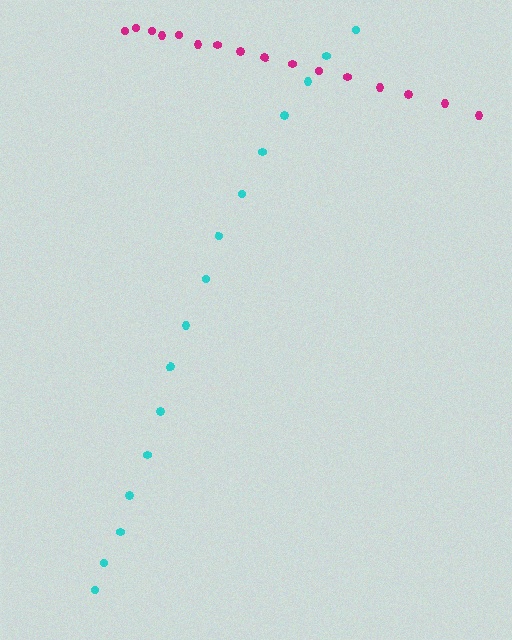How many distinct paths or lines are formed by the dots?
There are 2 distinct paths.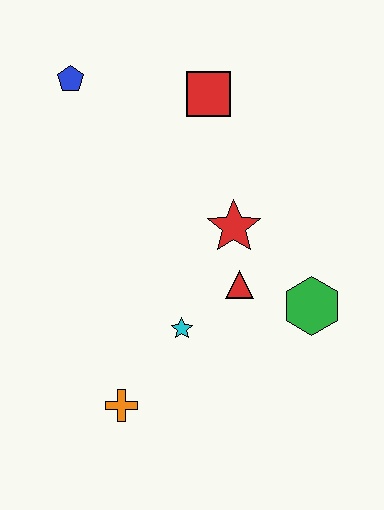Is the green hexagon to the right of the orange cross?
Yes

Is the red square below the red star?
No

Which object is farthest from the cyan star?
The blue pentagon is farthest from the cyan star.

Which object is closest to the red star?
The red triangle is closest to the red star.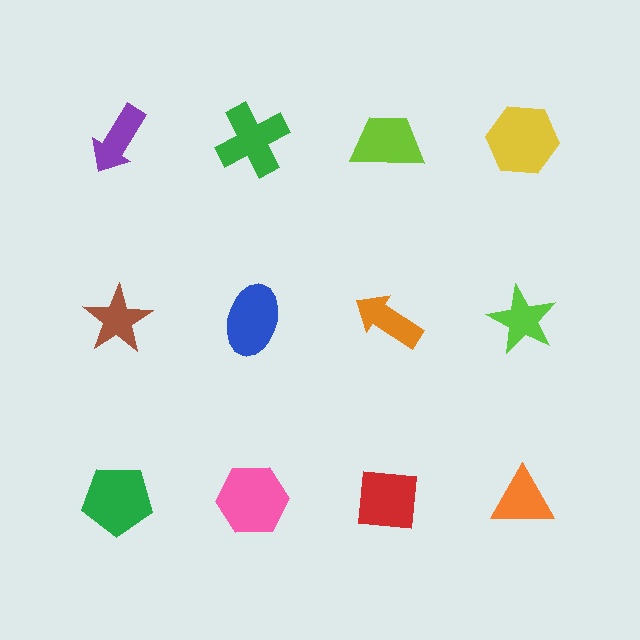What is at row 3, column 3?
A red square.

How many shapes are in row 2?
4 shapes.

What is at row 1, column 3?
A lime trapezoid.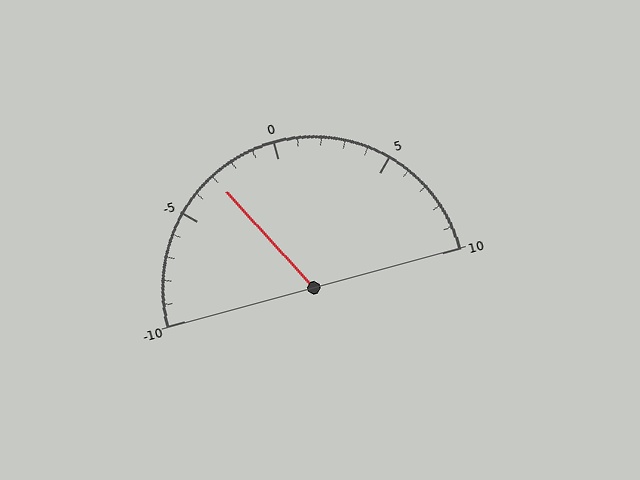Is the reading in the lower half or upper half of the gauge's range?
The reading is in the lower half of the range (-10 to 10).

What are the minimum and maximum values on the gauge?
The gauge ranges from -10 to 10.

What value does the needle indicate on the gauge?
The needle indicates approximately -3.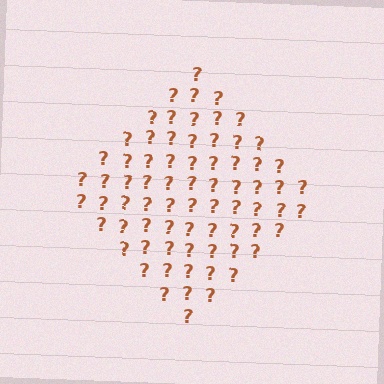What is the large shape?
The large shape is a diamond.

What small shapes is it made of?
It is made of small question marks.